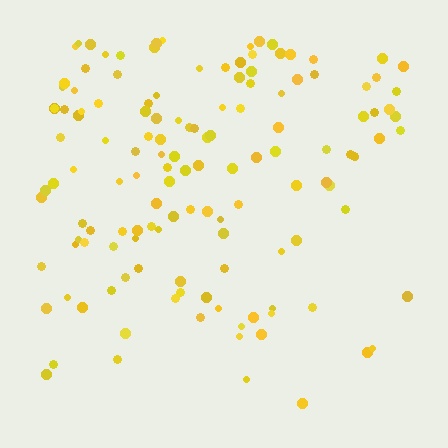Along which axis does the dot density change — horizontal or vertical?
Vertical.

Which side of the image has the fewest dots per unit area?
The bottom.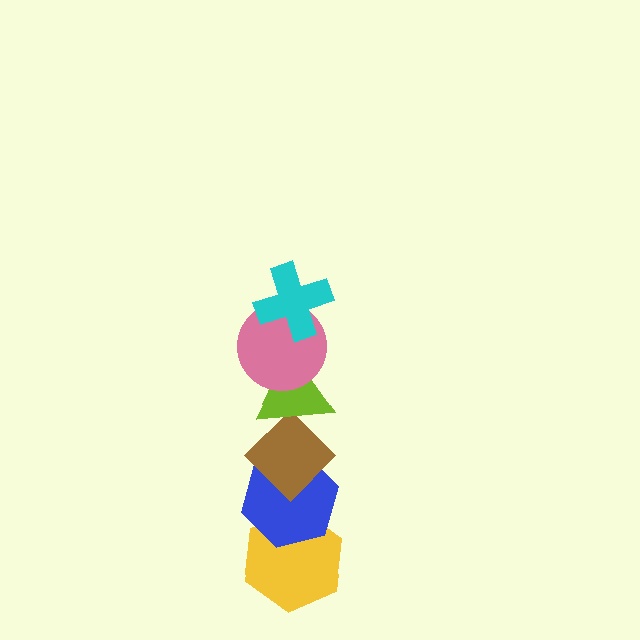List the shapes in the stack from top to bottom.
From top to bottom: the cyan cross, the pink circle, the lime triangle, the brown diamond, the blue hexagon, the yellow hexagon.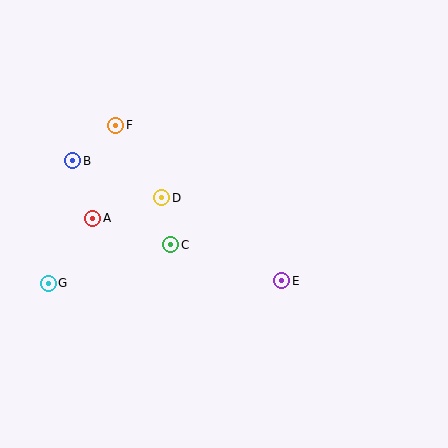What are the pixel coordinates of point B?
Point B is at (73, 161).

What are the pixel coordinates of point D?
Point D is at (162, 198).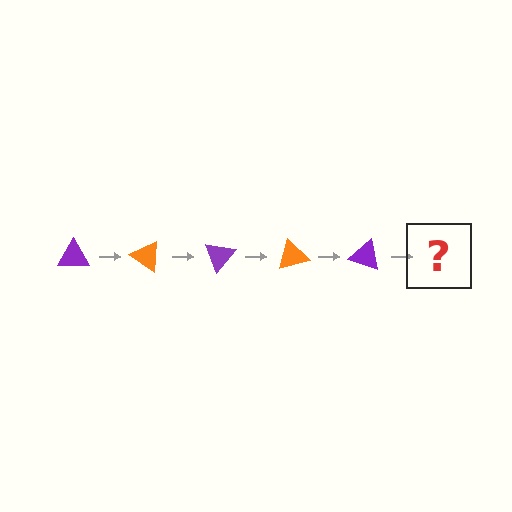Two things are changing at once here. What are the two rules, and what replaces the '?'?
The two rules are that it rotates 35 degrees each step and the color cycles through purple and orange. The '?' should be an orange triangle, rotated 175 degrees from the start.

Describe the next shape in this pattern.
It should be an orange triangle, rotated 175 degrees from the start.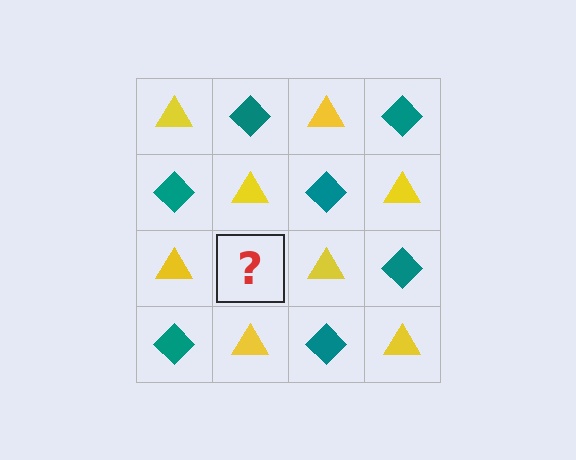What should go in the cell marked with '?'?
The missing cell should contain a teal diamond.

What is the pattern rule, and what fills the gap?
The rule is that it alternates yellow triangle and teal diamond in a checkerboard pattern. The gap should be filled with a teal diamond.